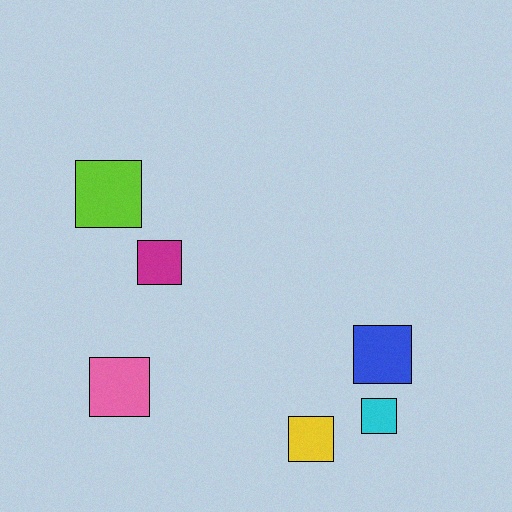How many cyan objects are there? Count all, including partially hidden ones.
There is 1 cyan object.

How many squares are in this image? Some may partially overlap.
There are 6 squares.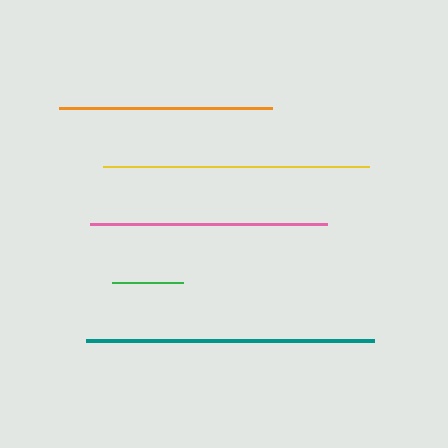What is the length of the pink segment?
The pink segment is approximately 237 pixels long.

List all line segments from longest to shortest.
From longest to shortest: teal, yellow, pink, orange, green.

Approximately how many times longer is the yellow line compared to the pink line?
The yellow line is approximately 1.1 times the length of the pink line.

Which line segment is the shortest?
The green line is the shortest at approximately 71 pixels.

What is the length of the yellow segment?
The yellow segment is approximately 266 pixels long.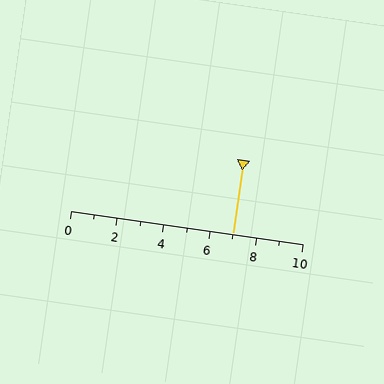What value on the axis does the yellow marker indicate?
The marker indicates approximately 7.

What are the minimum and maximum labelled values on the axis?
The axis runs from 0 to 10.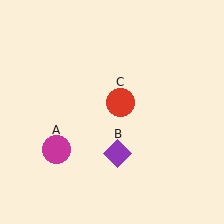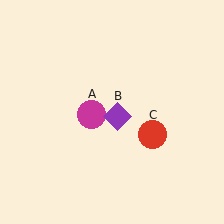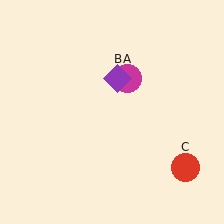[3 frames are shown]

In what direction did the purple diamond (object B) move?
The purple diamond (object B) moved up.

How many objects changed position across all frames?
3 objects changed position: magenta circle (object A), purple diamond (object B), red circle (object C).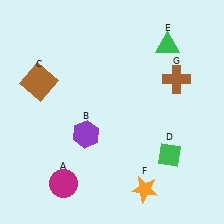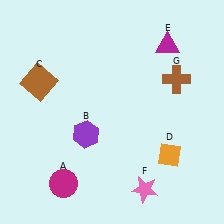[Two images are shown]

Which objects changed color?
D changed from green to orange. E changed from green to magenta. F changed from orange to pink.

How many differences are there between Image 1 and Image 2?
There are 3 differences between the two images.